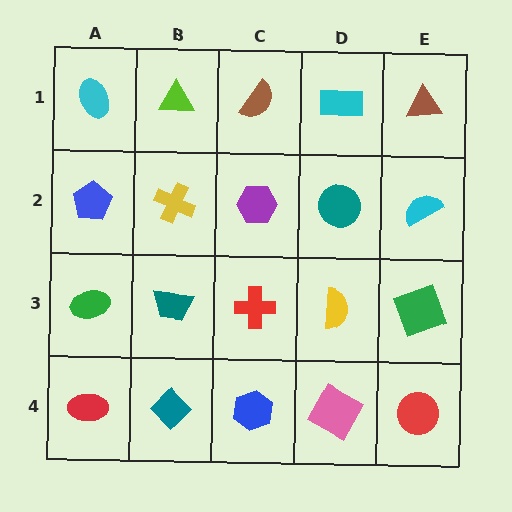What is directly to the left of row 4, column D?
A blue hexagon.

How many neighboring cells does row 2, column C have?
4.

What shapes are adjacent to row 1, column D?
A teal circle (row 2, column D), a brown semicircle (row 1, column C), a brown triangle (row 1, column E).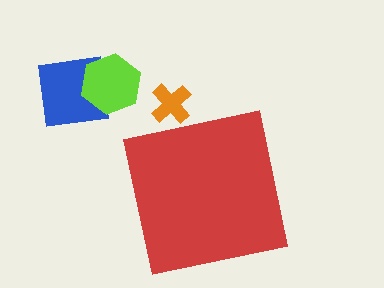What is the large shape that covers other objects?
A red square.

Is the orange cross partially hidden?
Yes, the orange cross is partially hidden behind the red square.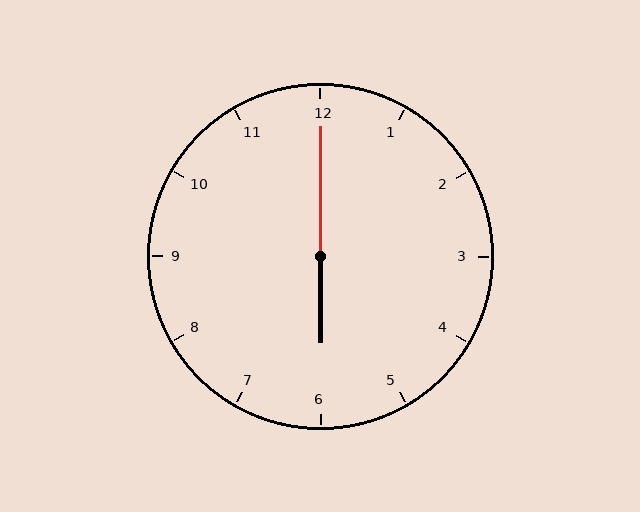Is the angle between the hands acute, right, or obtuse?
It is obtuse.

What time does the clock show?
6:00.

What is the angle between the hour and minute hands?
Approximately 180 degrees.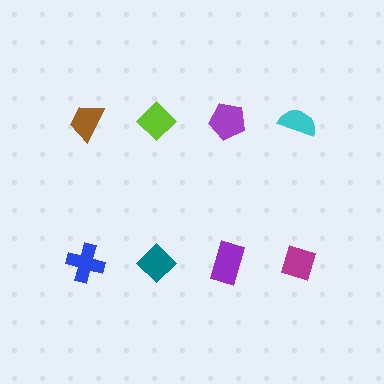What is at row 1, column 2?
A lime diamond.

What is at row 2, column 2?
A teal diamond.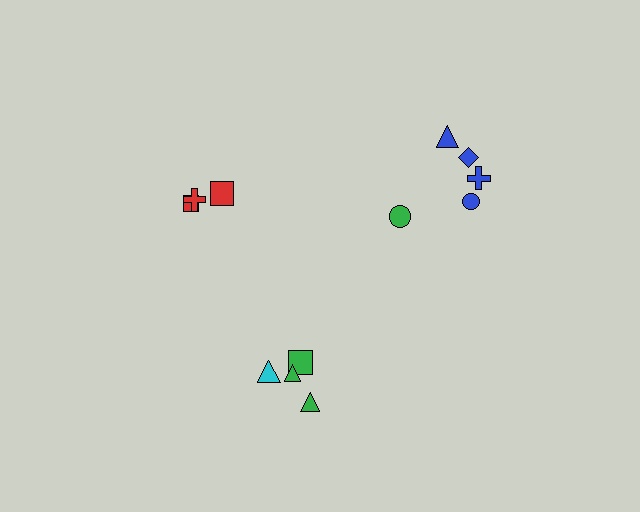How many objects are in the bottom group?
There are 4 objects.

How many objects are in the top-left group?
There are 3 objects.